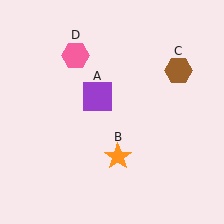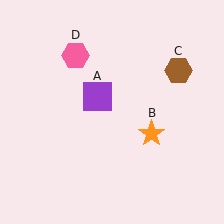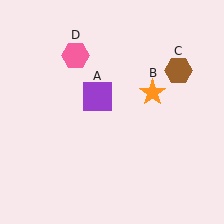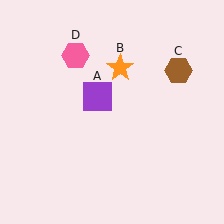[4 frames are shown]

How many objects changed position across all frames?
1 object changed position: orange star (object B).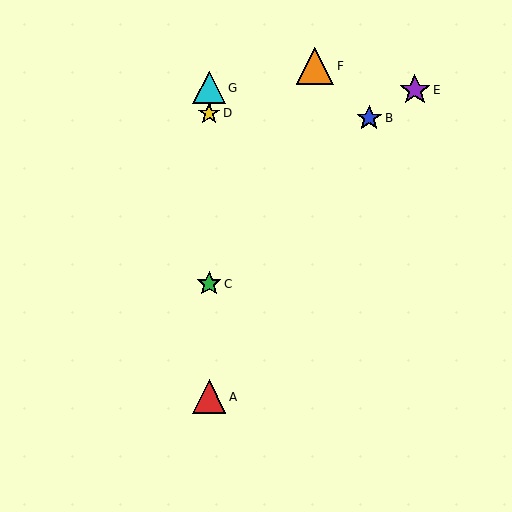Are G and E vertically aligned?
No, G is at x≈209 and E is at x≈415.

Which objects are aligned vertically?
Objects A, C, D, G are aligned vertically.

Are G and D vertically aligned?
Yes, both are at x≈209.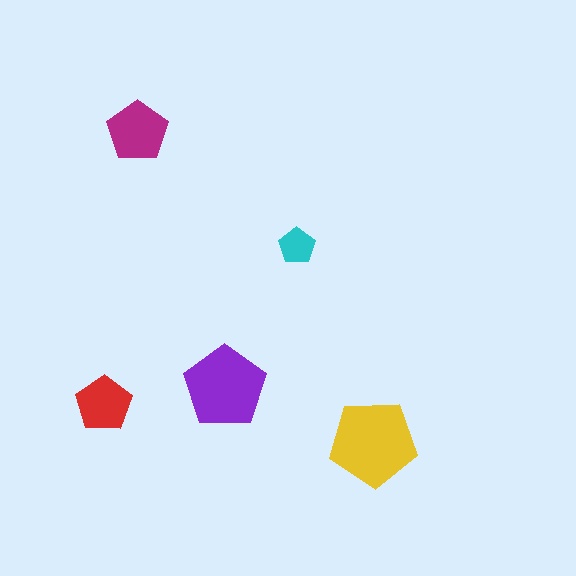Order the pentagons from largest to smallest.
the yellow one, the purple one, the magenta one, the red one, the cyan one.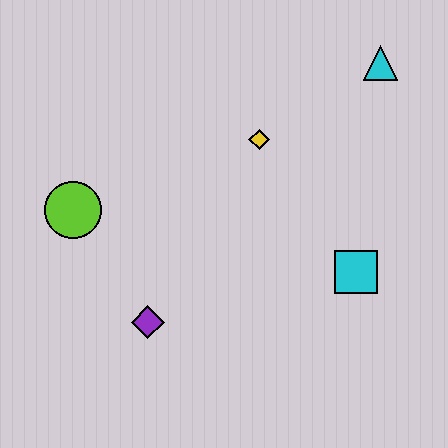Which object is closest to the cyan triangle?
The yellow diamond is closest to the cyan triangle.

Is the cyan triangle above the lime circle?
Yes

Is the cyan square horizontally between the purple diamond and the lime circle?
No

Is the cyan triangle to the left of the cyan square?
No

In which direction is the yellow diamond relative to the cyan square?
The yellow diamond is above the cyan square.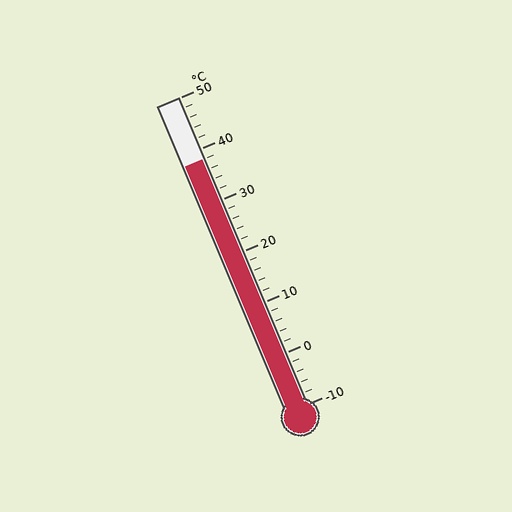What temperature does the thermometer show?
The thermometer shows approximately 38°C.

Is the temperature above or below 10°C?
The temperature is above 10°C.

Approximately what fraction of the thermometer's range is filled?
The thermometer is filled to approximately 80% of its range.